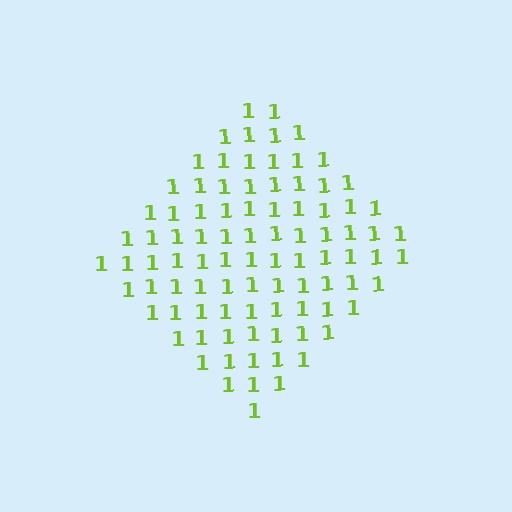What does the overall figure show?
The overall figure shows a diamond.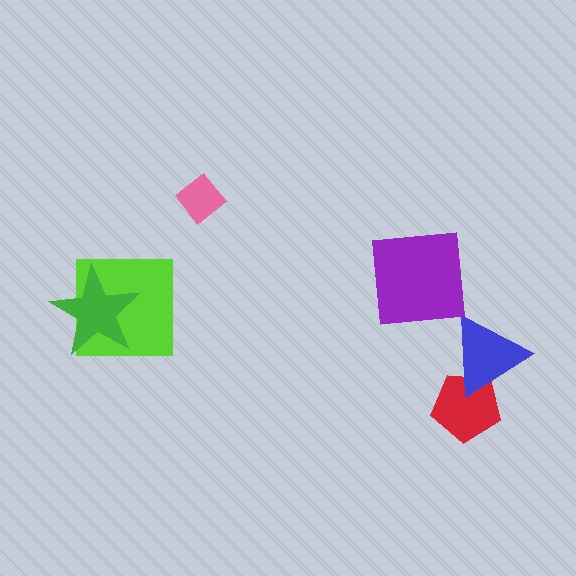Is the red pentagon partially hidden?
Yes, it is partially covered by another shape.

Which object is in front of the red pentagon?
The blue triangle is in front of the red pentagon.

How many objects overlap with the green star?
1 object overlaps with the green star.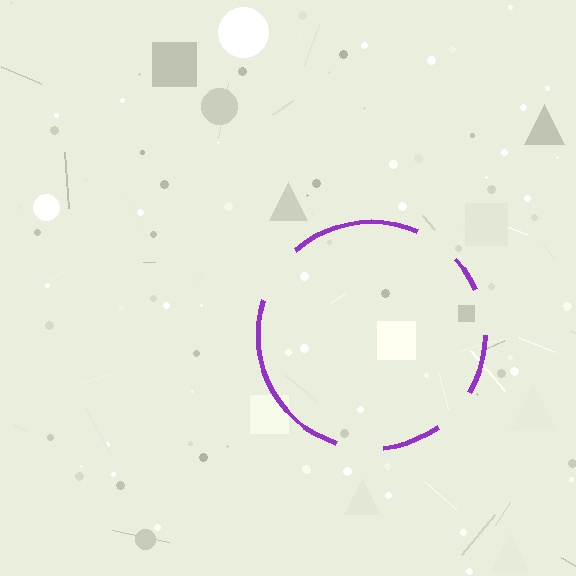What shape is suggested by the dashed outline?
The dashed outline suggests a circle.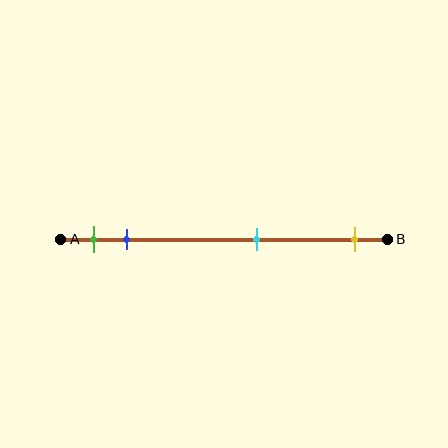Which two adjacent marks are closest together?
The green and blue marks are the closest adjacent pair.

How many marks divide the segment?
There are 4 marks dividing the segment.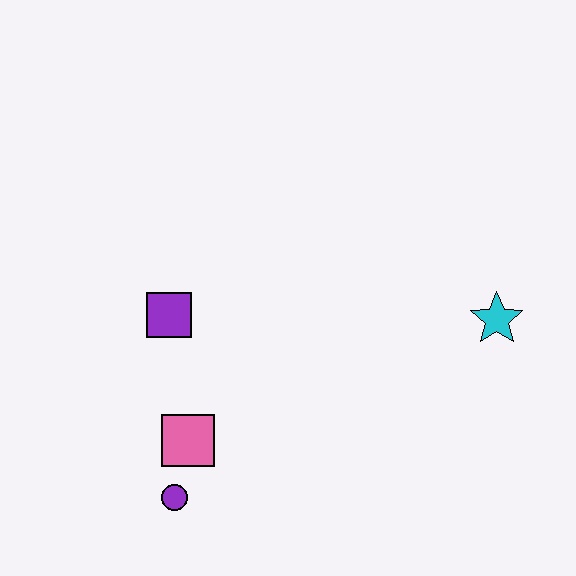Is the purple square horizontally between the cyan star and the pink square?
No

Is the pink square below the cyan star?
Yes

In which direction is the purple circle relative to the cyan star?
The purple circle is to the left of the cyan star.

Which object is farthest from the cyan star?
The purple circle is farthest from the cyan star.